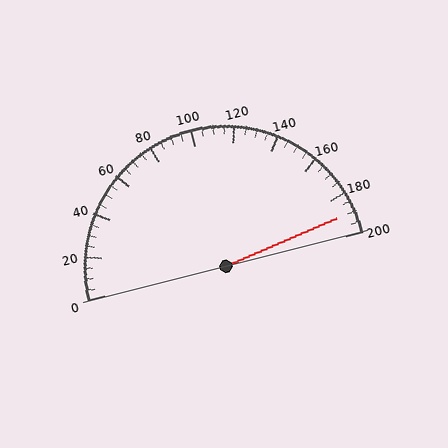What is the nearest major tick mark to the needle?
The nearest major tick mark is 200.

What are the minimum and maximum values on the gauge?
The gauge ranges from 0 to 200.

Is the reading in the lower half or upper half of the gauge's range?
The reading is in the upper half of the range (0 to 200).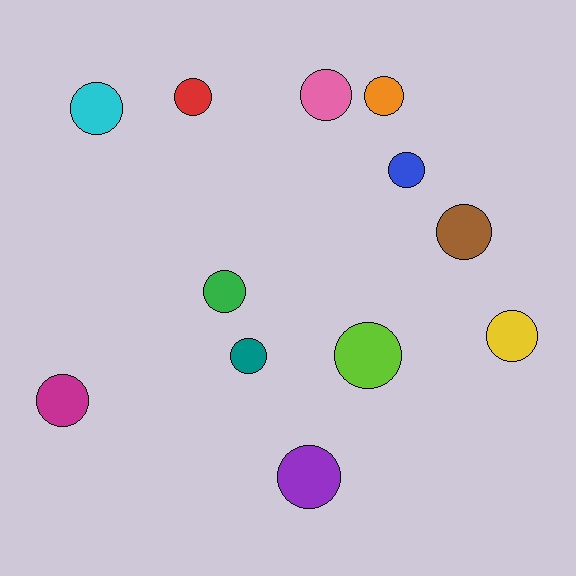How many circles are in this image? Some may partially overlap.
There are 12 circles.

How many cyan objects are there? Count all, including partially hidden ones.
There is 1 cyan object.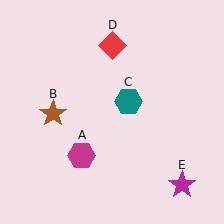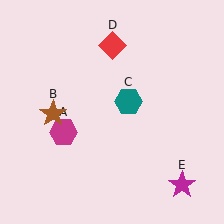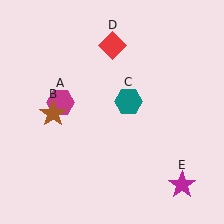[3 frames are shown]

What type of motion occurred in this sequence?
The magenta hexagon (object A) rotated clockwise around the center of the scene.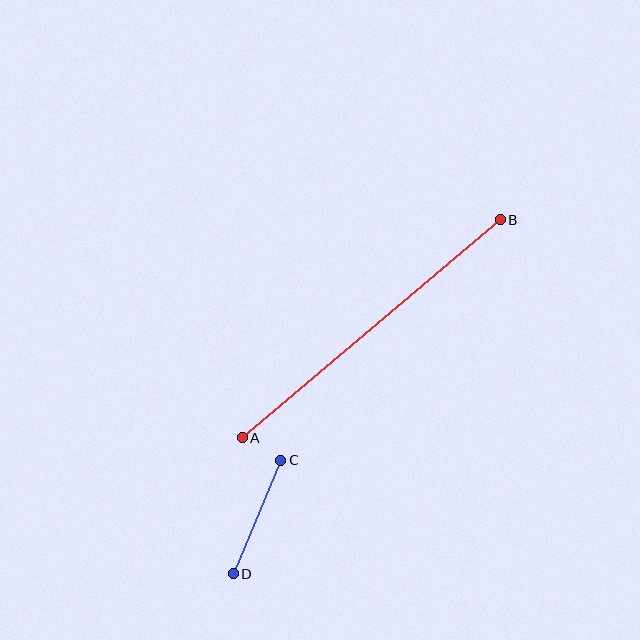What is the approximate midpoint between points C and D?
The midpoint is at approximately (257, 517) pixels.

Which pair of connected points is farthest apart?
Points A and B are farthest apart.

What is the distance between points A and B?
The distance is approximately 338 pixels.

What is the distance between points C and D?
The distance is approximately 123 pixels.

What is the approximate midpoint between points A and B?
The midpoint is at approximately (371, 329) pixels.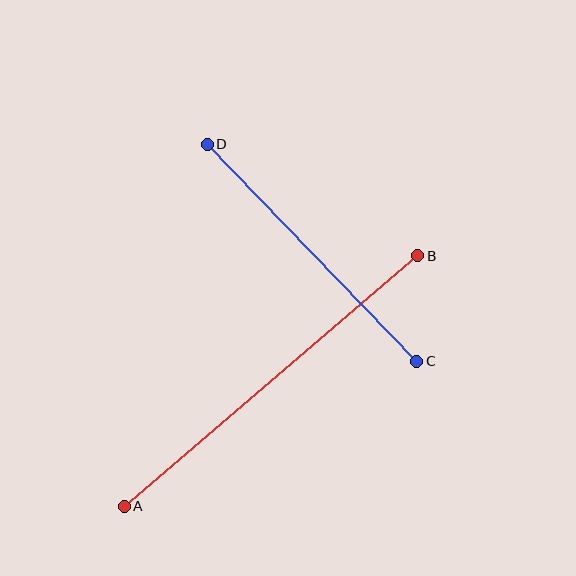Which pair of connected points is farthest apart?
Points A and B are farthest apart.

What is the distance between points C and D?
The distance is approximately 302 pixels.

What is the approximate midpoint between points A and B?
The midpoint is at approximately (271, 381) pixels.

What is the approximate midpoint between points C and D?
The midpoint is at approximately (312, 253) pixels.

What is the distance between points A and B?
The distance is approximately 386 pixels.